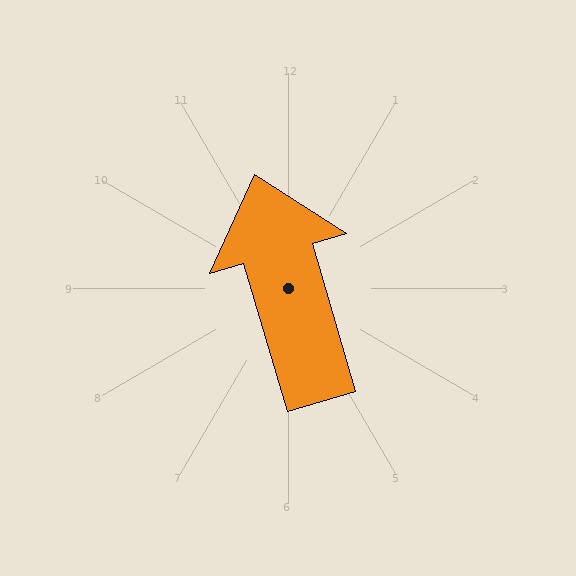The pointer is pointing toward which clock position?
Roughly 11 o'clock.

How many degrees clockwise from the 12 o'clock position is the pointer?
Approximately 344 degrees.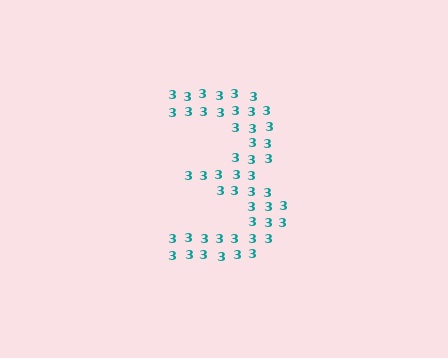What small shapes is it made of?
It is made of small digit 3's.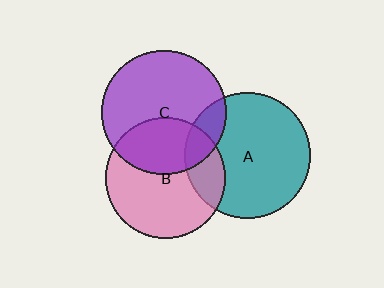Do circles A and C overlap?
Yes.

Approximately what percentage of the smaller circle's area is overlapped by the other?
Approximately 15%.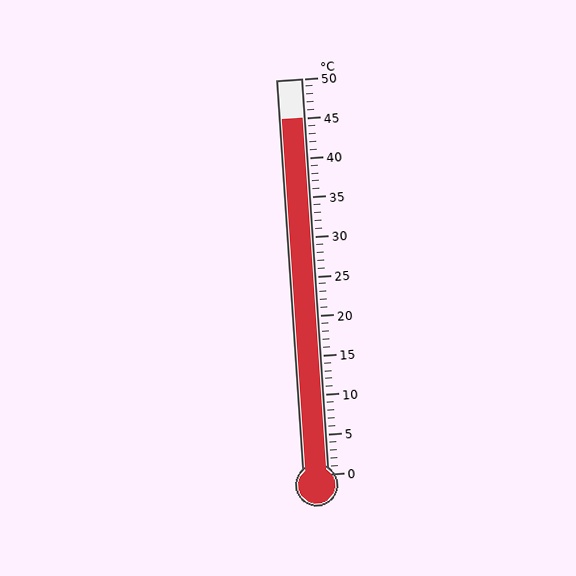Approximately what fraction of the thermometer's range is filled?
The thermometer is filled to approximately 90% of its range.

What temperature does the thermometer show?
The thermometer shows approximately 45°C.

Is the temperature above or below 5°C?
The temperature is above 5°C.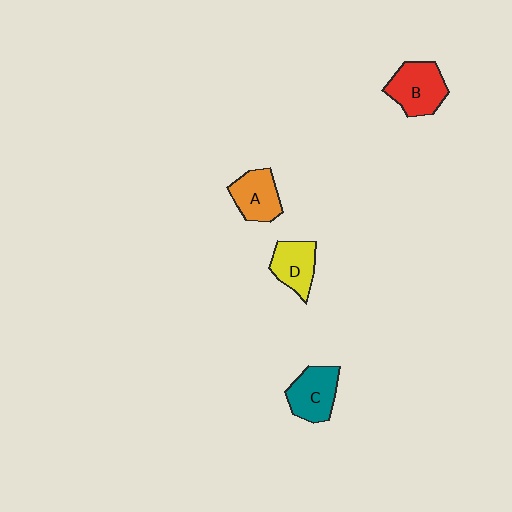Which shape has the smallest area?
Shape D (yellow).